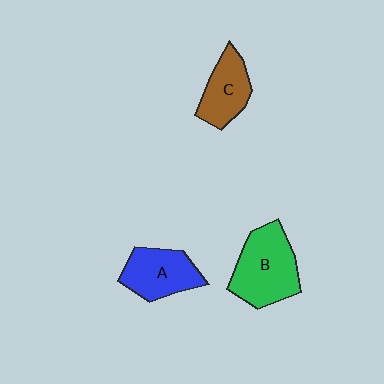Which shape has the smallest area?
Shape C (brown).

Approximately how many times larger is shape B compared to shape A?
Approximately 1.3 times.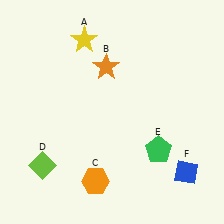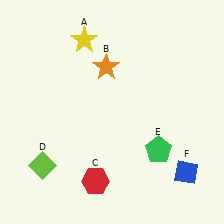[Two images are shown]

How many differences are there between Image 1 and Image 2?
There is 1 difference between the two images.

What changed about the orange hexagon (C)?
In Image 1, C is orange. In Image 2, it changed to red.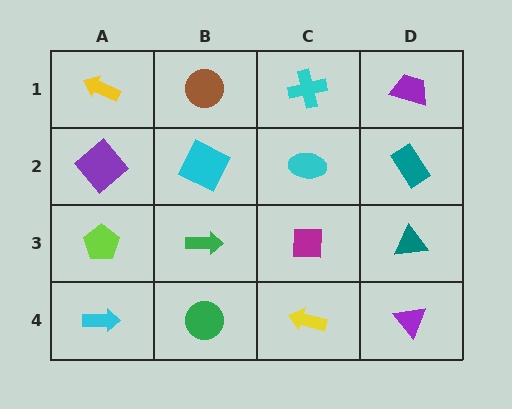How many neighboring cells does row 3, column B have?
4.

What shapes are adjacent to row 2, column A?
A yellow arrow (row 1, column A), a lime pentagon (row 3, column A), a cyan square (row 2, column B).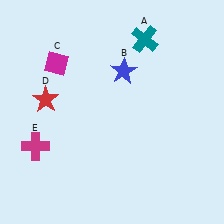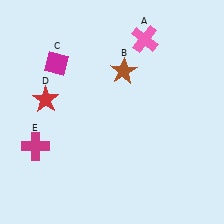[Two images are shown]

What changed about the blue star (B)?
In Image 1, B is blue. In Image 2, it changed to brown.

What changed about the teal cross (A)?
In Image 1, A is teal. In Image 2, it changed to pink.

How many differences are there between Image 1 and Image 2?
There are 2 differences between the two images.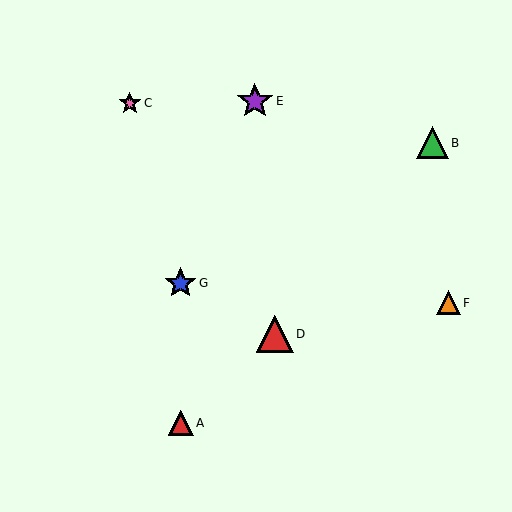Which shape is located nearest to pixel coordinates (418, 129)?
The green triangle (labeled B) at (432, 143) is nearest to that location.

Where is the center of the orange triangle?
The center of the orange triangle is at (448, 303).